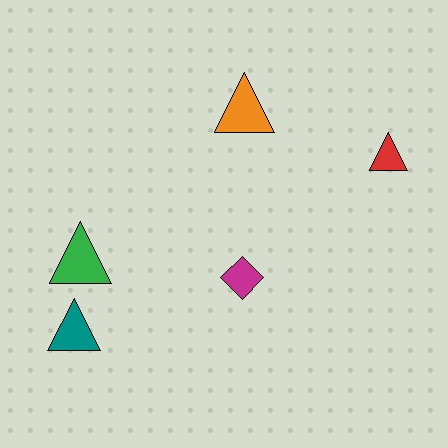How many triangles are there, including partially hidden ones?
There are 4 triangles.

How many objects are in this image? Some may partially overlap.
There are 5 objects.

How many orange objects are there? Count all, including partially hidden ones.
There is 1 orange object.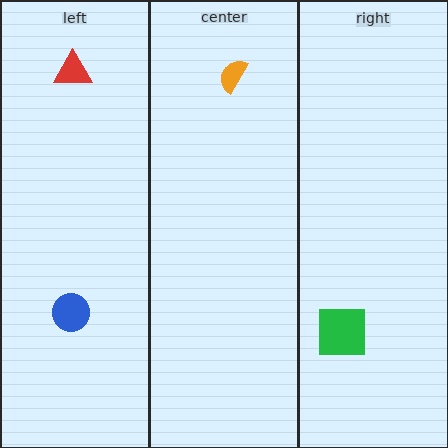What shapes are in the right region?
The green square.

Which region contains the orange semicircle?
The center region.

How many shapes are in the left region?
2.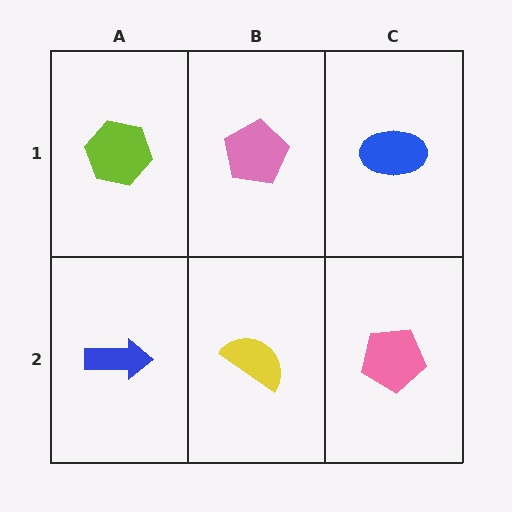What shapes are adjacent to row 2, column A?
A lime hexagon (row 1, column A), a yellow semicircle (row 2, column B).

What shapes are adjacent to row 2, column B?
A pink pentagon (row 1, column B), a blue arrow (row 2, column A), a pink pentagon (row 2, column C).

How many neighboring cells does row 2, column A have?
2.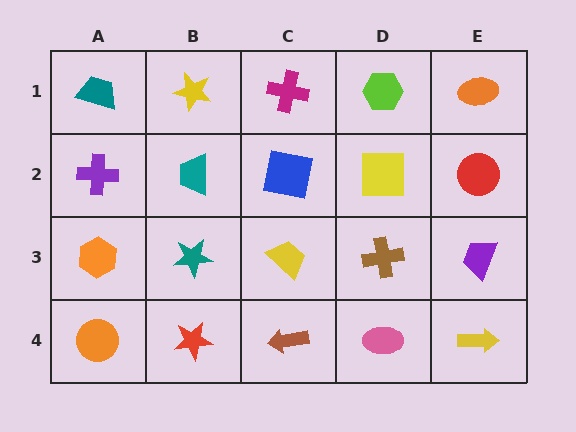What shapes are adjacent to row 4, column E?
A purple trapezoid (row 3, column E), a pink ellipse (row 4, column D).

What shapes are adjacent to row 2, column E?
An orange ellipse (row 1, column E), a purple trapezoid (row 3, column E), a yellow square (row 2, column D).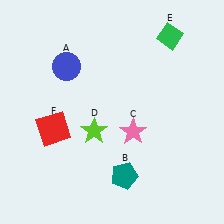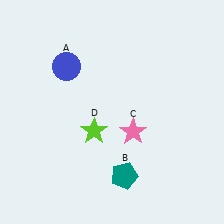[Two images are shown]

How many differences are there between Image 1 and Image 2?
There are 2 differences between the two images.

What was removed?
The green diamond (E), the red square (F) were removed in Image 2.